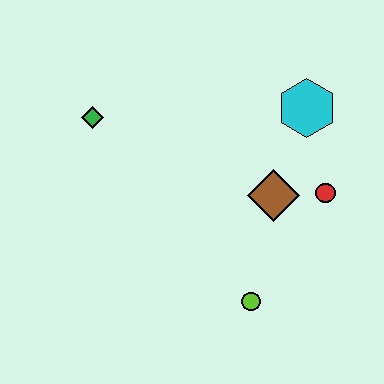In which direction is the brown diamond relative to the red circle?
The brown diamond is to the left of the red circle.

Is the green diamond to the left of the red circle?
Yes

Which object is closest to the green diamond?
The brown diamond is closest to the green diamond.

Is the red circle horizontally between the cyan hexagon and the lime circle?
No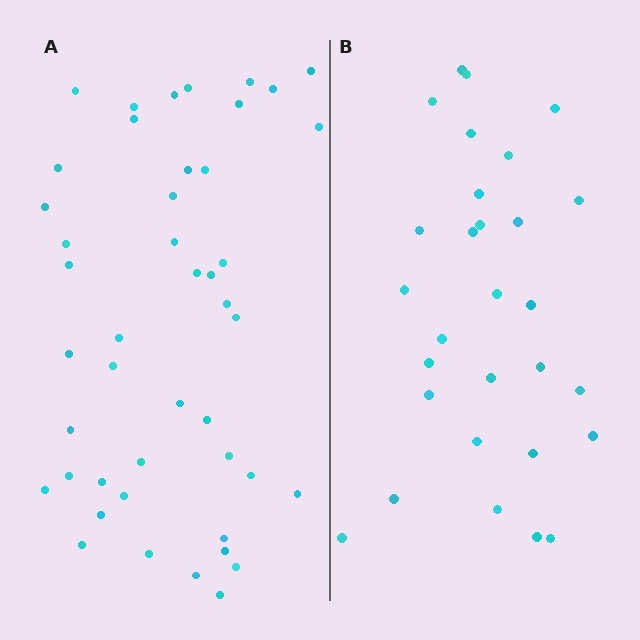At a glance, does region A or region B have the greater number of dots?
Region A (the left region) has more dots.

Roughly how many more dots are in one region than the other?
Region A has approximately 15 more dots than region B.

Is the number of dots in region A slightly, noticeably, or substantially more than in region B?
Region A has substantially more. The ratio is roughly 1.6 to 1.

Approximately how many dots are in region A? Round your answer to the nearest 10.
About 40 dots. (The exact count is 45, which rounds to 40.)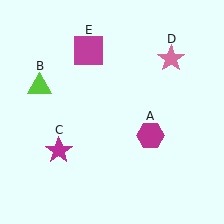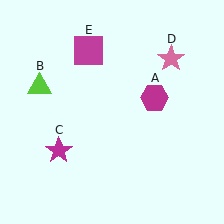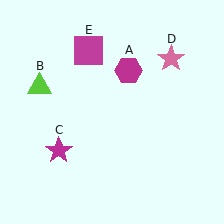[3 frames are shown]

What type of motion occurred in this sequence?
The magenta hexagon (object A) rotated counterclockwise around the center of the scene.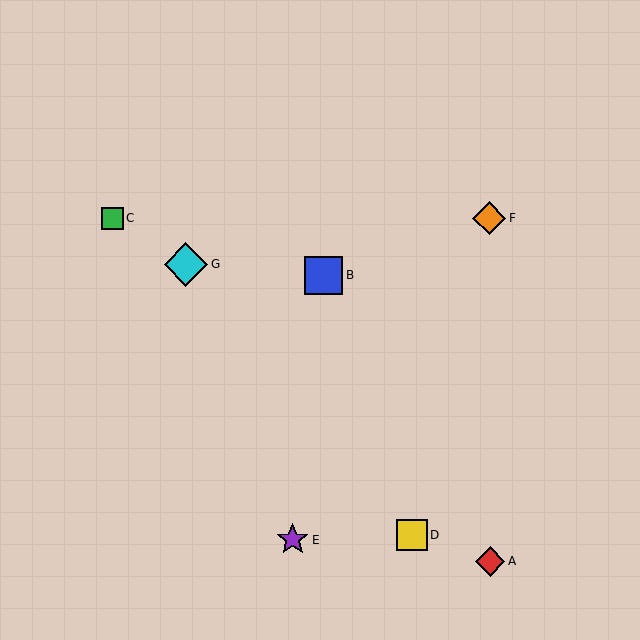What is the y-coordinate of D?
Object D is at y≈535.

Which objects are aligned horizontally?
Objects C, F are aligned horizontally.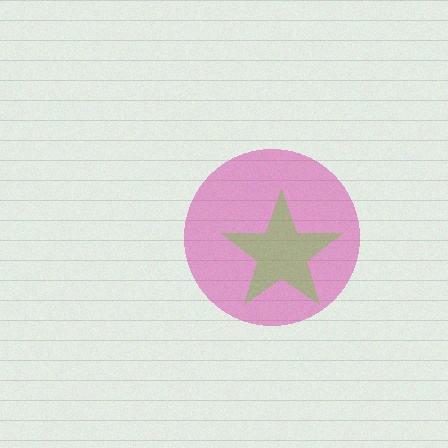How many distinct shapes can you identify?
There are 2 distinct shapes: a magenta circle, a lime star.